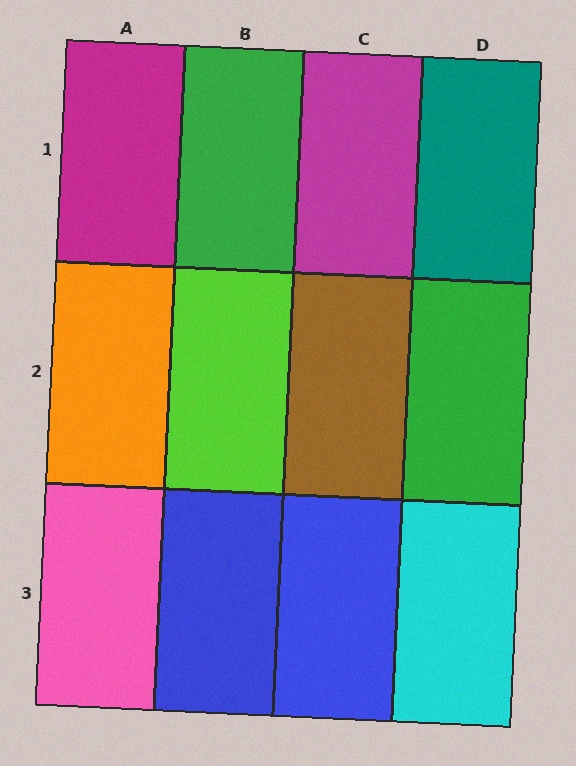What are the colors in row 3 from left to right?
Pink, blue, blue, cyan.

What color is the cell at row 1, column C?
Magenta.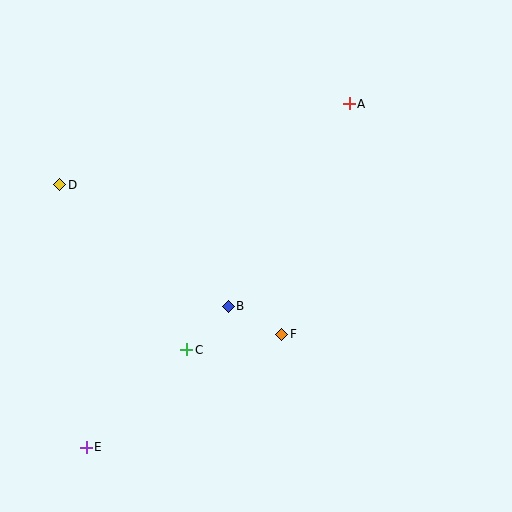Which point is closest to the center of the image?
Point B at (228, 306) is closest to the center.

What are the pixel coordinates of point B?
Point B is at (228, 306).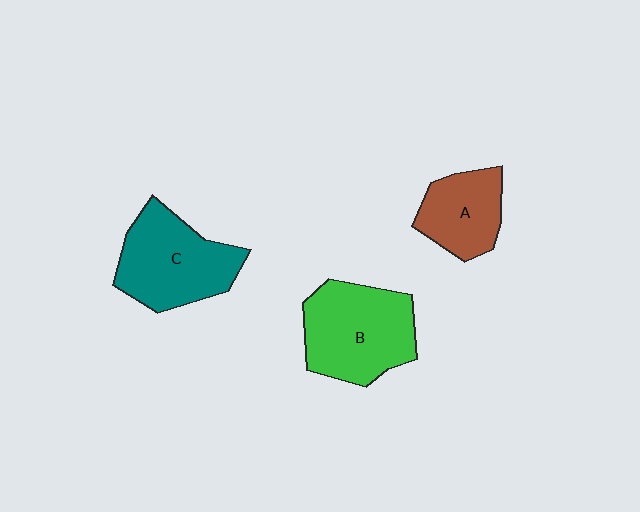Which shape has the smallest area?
Shape A (brown).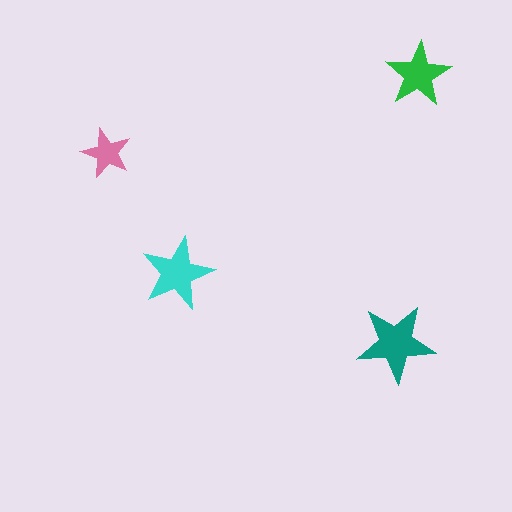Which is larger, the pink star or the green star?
The green one.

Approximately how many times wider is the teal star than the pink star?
About 1.5 times wider.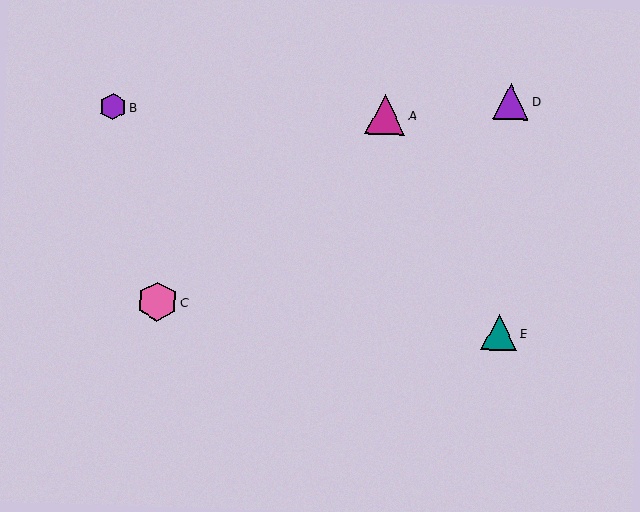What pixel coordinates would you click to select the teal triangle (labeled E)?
Click at (499, 332) to select the teal triangle E.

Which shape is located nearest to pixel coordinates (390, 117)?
The magenta triangle (labeled A) at (385, 115) is nearest to that location.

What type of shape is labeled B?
Shape B is a purple hexagon.